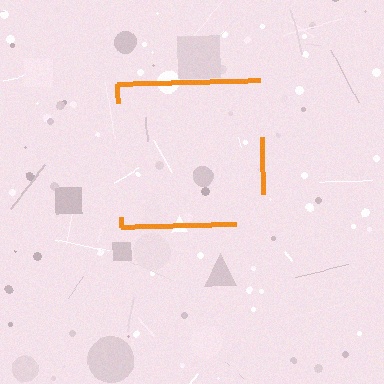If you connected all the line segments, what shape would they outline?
They would outline a square.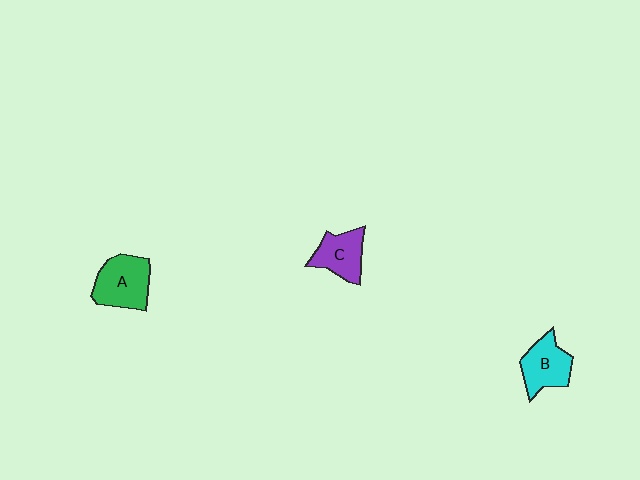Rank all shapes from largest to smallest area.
From largest to smallest: A (green), B (cyan), C (purple).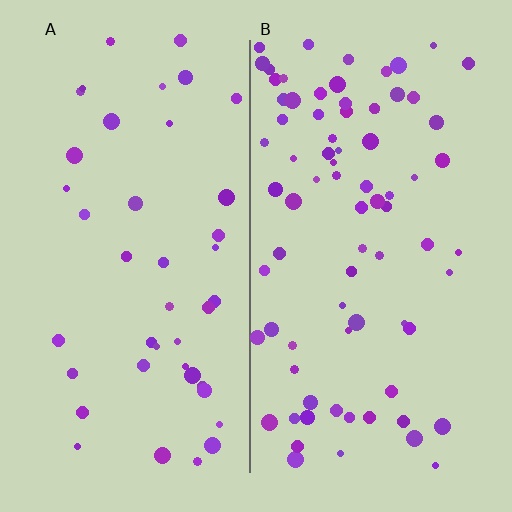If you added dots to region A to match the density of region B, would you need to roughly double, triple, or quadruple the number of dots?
Approximately double.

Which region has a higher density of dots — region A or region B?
B (the right).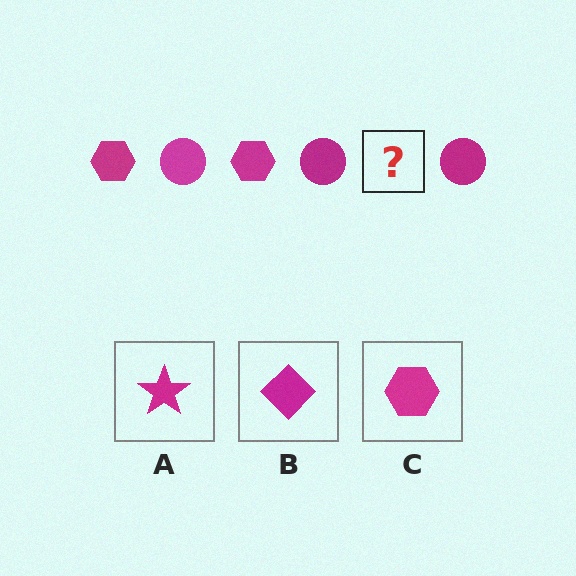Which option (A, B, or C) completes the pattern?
C.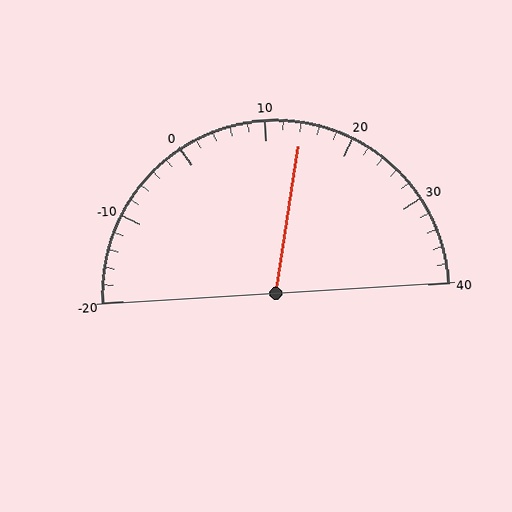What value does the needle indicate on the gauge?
The needle indicates approximately 14.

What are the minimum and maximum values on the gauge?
The gauge ranges from -20 to 40.